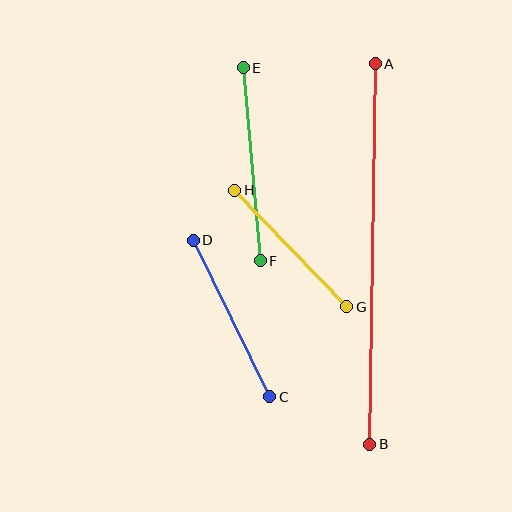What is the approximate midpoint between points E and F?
The midpoint is at approximately (252, 164) pixels.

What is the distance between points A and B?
The distance is approximately 380 pixels.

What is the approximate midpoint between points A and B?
The midpoint is at approximately (372, 254) pixels.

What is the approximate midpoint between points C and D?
The midpoint is at approximately (231, 318) pixels.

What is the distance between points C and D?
The distance is approximately 174 pixels.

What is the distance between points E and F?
The distance is approximately 194 pixels.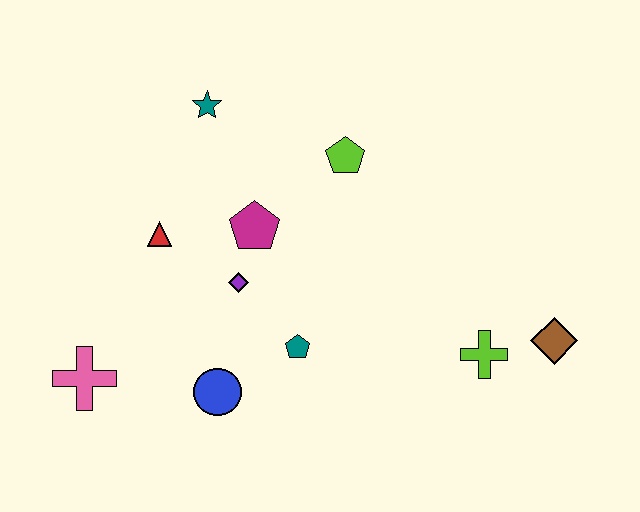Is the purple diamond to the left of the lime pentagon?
Yes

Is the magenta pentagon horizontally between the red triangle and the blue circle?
No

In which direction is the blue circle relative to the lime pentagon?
The blue circle is below the lime pentagon.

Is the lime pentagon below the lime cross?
No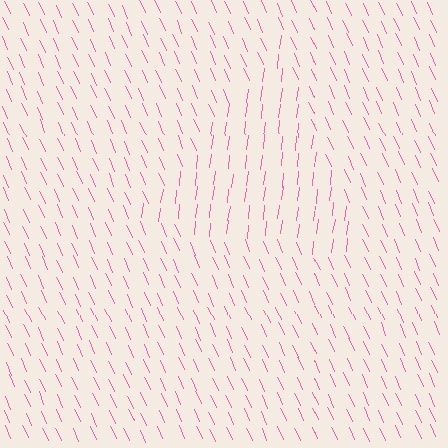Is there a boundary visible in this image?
Yes, there is a texture boundary formed by a change in line orientation.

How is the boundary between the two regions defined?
The boundary is defined purely by a change in line orientation (approximately 31 degrees difference). All lines are the same color and thickness.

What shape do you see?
I see a triangle.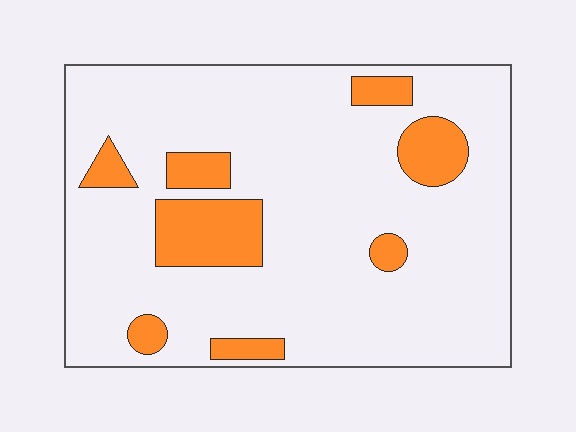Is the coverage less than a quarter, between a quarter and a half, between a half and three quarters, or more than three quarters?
Less than a quarter.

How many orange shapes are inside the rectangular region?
8.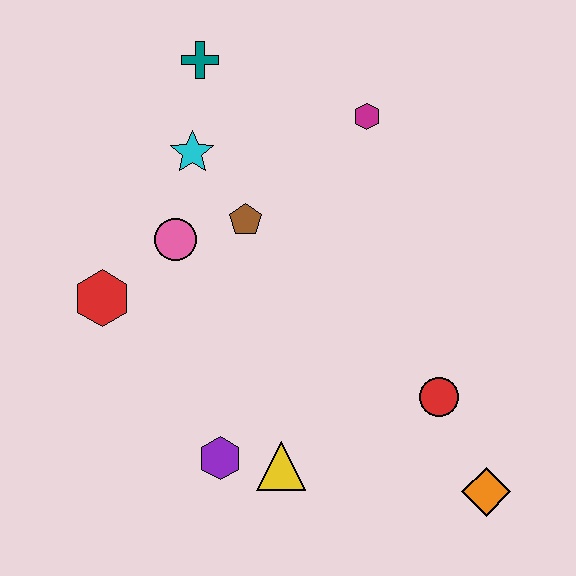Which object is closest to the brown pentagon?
The pink circle is closest to the brown pentagon.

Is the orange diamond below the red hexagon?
Yes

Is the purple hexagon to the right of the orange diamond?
No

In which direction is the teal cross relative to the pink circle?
The teal cross is above the pink circle.